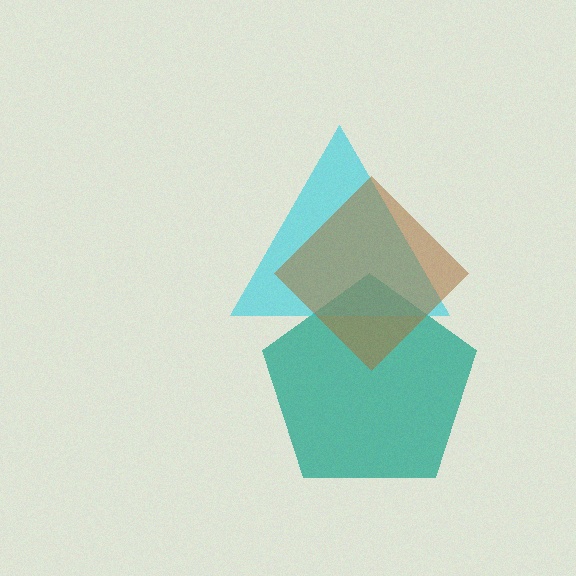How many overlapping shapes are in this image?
There are 3 overlapping shapes in the image.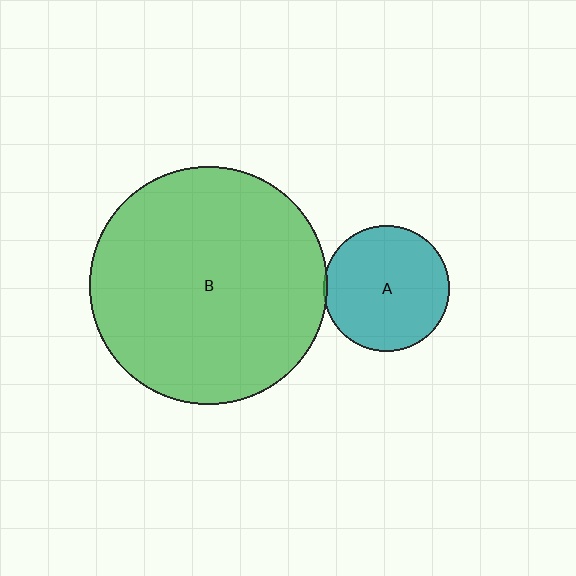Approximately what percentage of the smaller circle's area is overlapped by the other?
Approximately 5%.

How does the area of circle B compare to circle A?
Approximately 3.6 times.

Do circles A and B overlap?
Yes.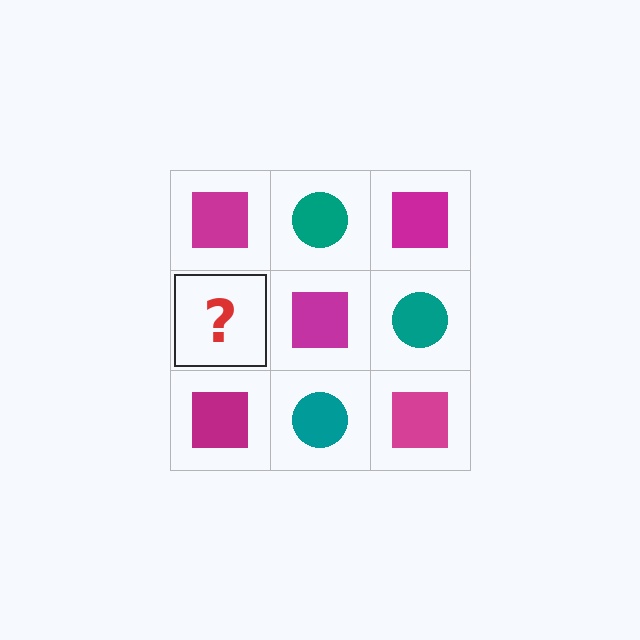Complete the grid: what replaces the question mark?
The question mark should be replaced with a teal circle.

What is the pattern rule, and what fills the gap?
The rule is that it alternates magenta square and teal circle in a checkerboard pattern. The gap should be filled with a teal circle.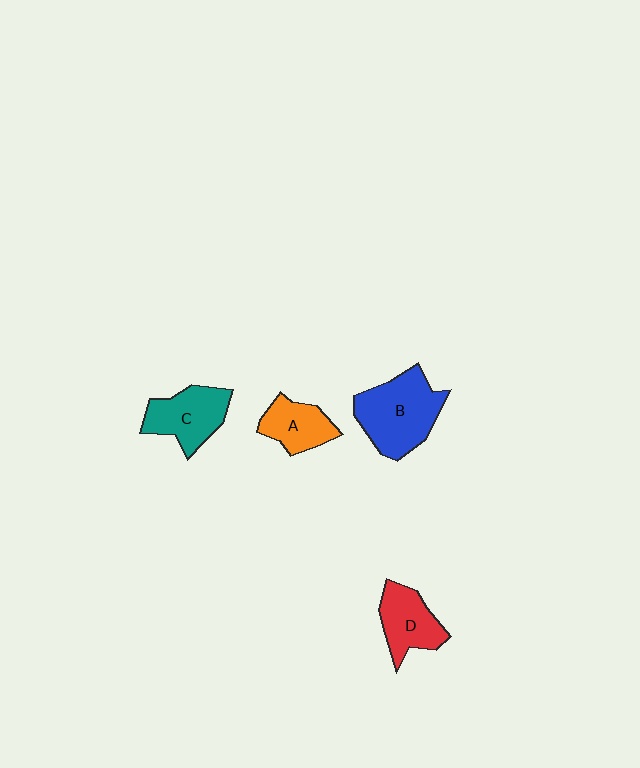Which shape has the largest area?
Shape B (blue).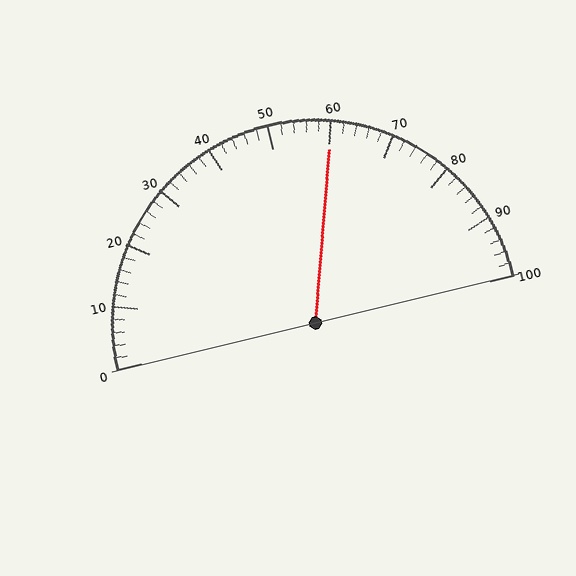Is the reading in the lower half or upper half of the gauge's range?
The reading is in the upper half of the range (0 to 100).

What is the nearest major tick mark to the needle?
The nearest major tick mark is 60.